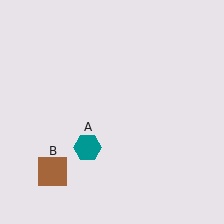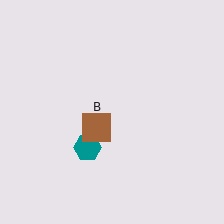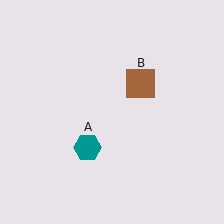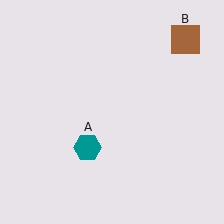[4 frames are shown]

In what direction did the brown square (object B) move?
The brown square (object B) moved up and to the right.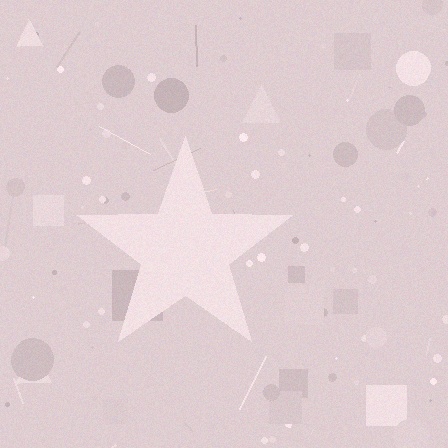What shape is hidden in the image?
A star is hidden in the image.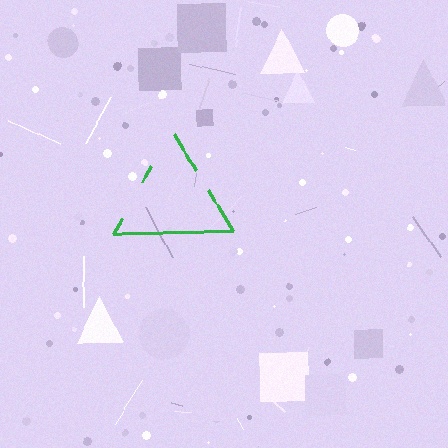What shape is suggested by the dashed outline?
The dashed outline suggests a triangle.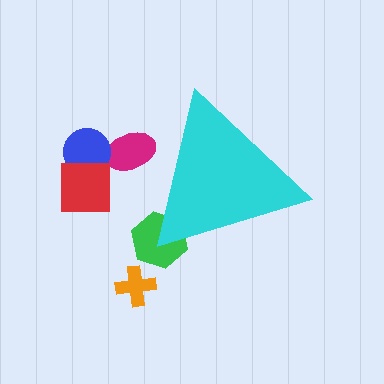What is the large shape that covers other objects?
A cyan triangle.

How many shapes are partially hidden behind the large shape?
2 shapes are partially hidden.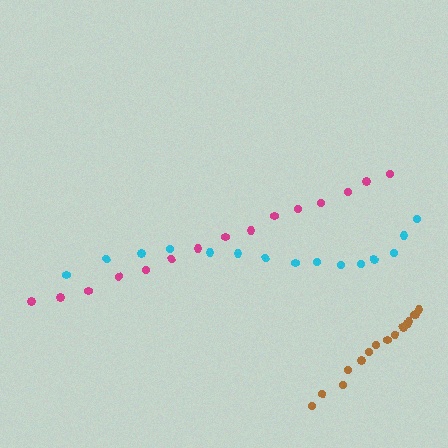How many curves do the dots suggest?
There are 3 distinct paths.